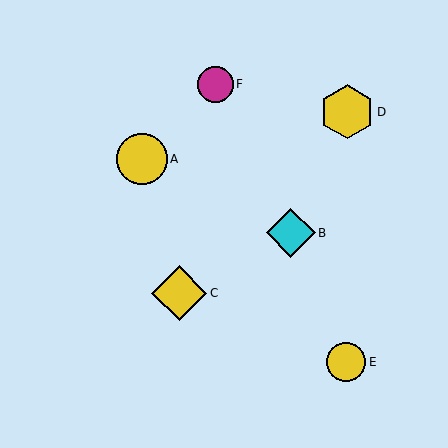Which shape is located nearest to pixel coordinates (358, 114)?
The yellow hexagon (labeled D) at (347, 112) is nearest to that location.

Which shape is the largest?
The yellow diamond (labeled C) is the largest.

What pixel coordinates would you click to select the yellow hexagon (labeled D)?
Click at (347, 112) to select the yellow hexagon D.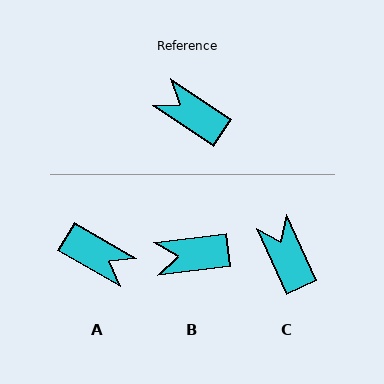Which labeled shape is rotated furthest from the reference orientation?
A, about 176 degrees away.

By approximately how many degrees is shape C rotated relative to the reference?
Approximately 32 degrees clockwise.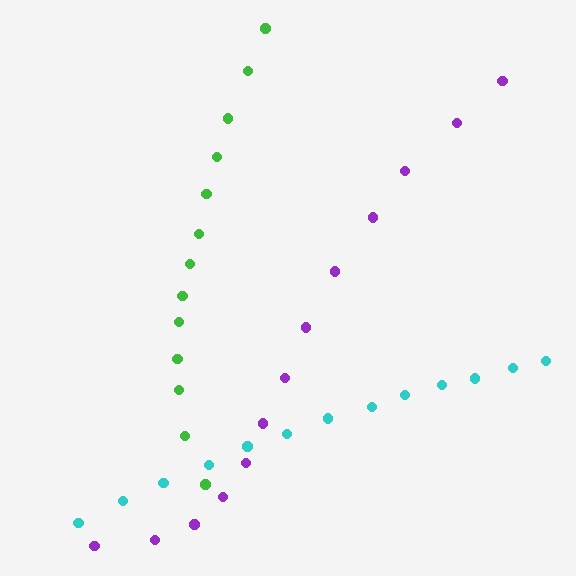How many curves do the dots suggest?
There are 3 distinct paths.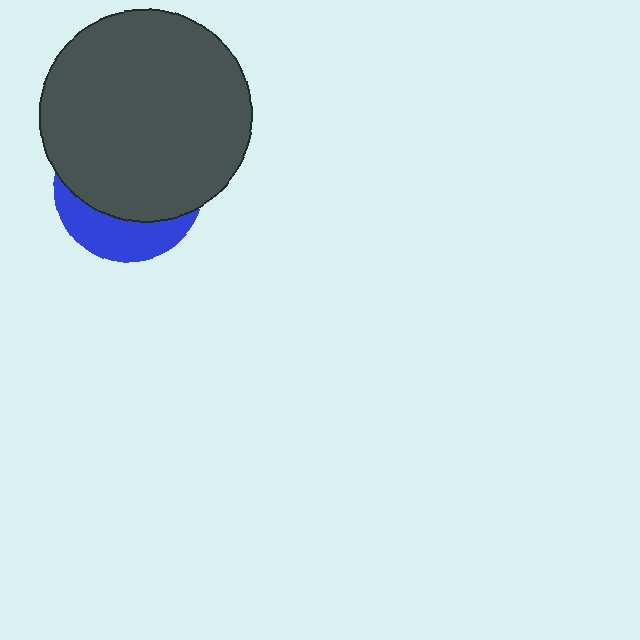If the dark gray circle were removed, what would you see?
You would see the complete blue circle.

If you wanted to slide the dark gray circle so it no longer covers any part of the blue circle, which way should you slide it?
Slide it up — that is the most direct way to separate the two shapes.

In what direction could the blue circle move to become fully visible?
The blue circle could move down. That would shift it out from behind the dark gray circle entirely.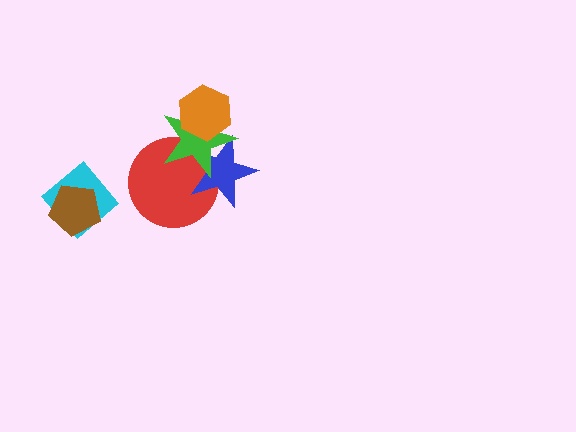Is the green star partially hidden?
Yes, it is partially covered by another shape.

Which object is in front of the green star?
The orange hexagon is in front of the green star.